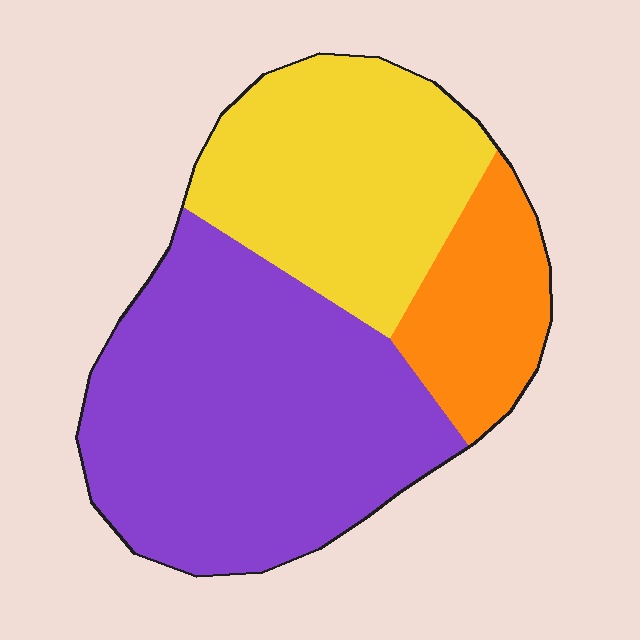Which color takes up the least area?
Orange, at roughly 15%.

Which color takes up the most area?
Purple, at roughly 50%.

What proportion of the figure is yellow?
Yellow covers roughly 30% of the figure.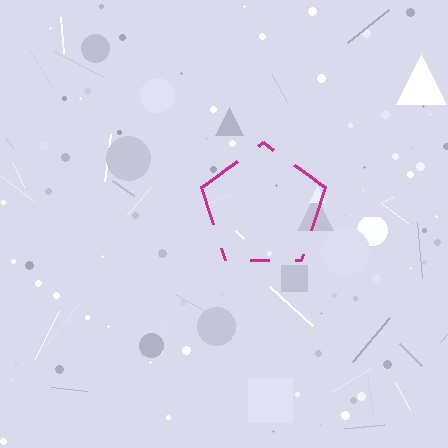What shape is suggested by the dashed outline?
The dashed outline suggests a pentagon.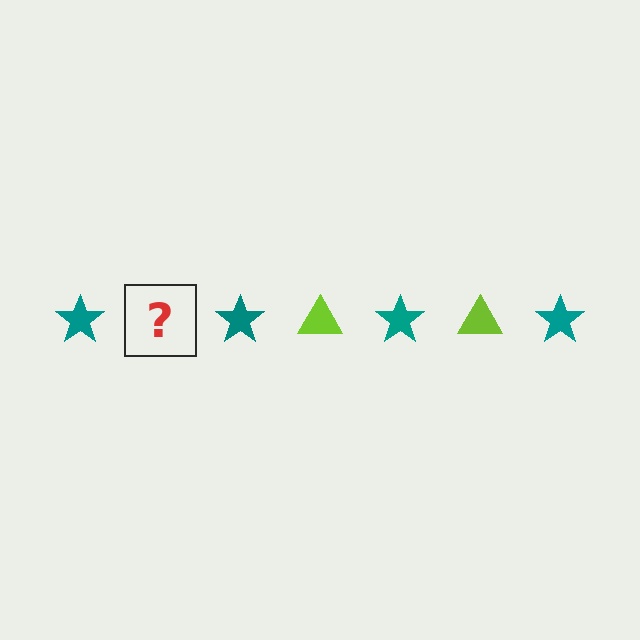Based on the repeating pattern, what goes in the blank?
The blank should be a lime triangle.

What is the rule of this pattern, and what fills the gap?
The rule is that the pattern alternates between teal star and lime triangle. The gap should be filled with a lime triangle.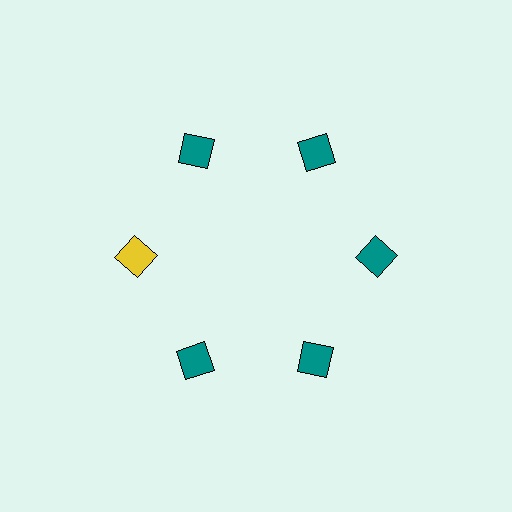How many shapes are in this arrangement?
There are 6 shapes arranged in a ring pattern.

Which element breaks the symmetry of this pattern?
The yellow square at roughly the 9 o'clock position breaks the symmetry. All other shapes are teal squares.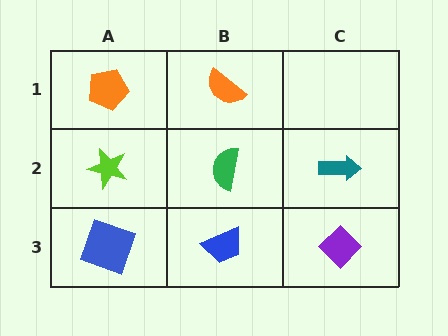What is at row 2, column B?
A green semicircle.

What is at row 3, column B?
A blue trapezoid.